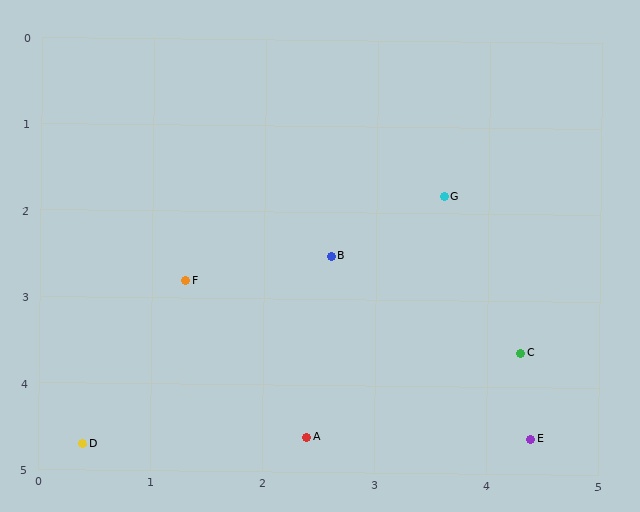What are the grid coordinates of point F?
Point F is at approximately (1.3, 2.8).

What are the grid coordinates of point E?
Point E is at approximately (4.4, 4.6).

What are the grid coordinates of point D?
Point D is at approximately (0.4, 4.7).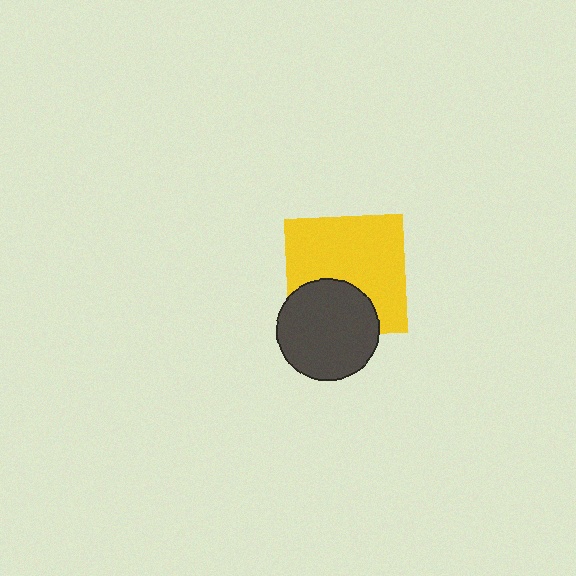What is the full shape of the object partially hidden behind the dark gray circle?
The partially hidden object is a yellow square.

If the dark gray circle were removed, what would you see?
You would see the complete yellow square.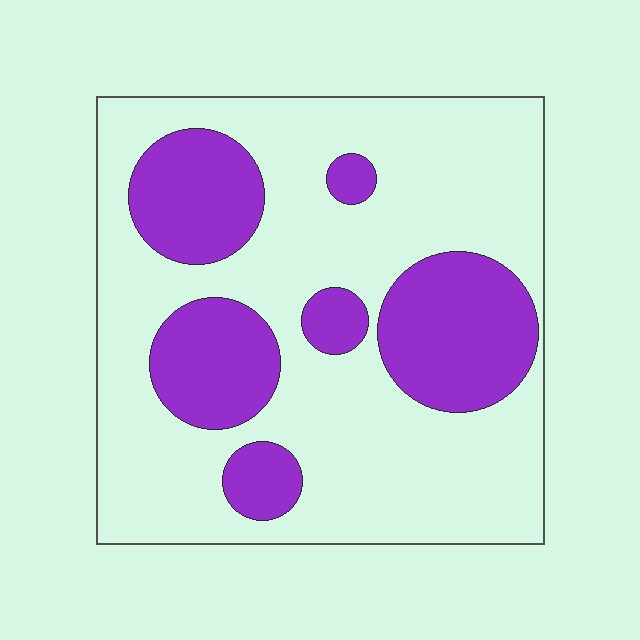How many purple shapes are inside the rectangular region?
6.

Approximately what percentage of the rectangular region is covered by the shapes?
Approximately 30%.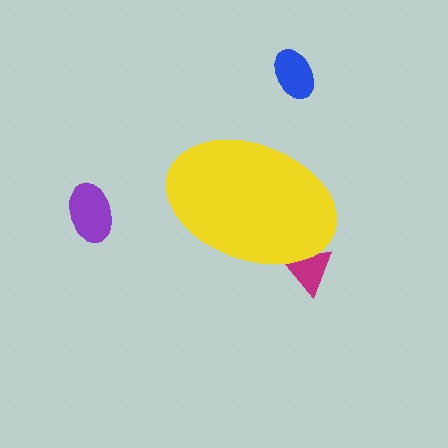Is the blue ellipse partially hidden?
No, the blue ellipse is fully visible.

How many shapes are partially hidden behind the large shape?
1 shape is partially hidden.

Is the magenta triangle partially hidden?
Yes, the magenta triangle is partially hidden behind the yellow ellipse.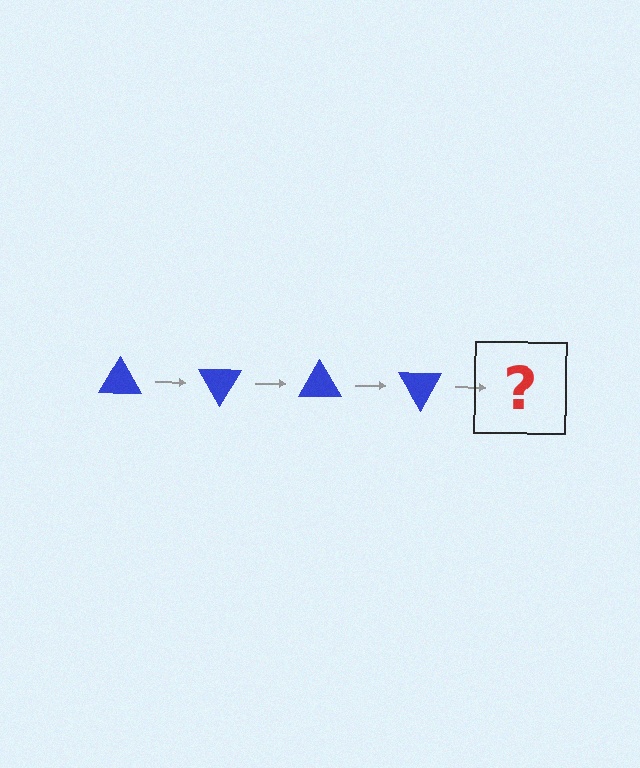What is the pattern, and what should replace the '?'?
The pattern is that the triangle rotates 60 degrees each step. The '?' should be a blue triangle rotated 240 degrees.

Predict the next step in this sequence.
The next step is a blue triangle rotated 240 degrees.